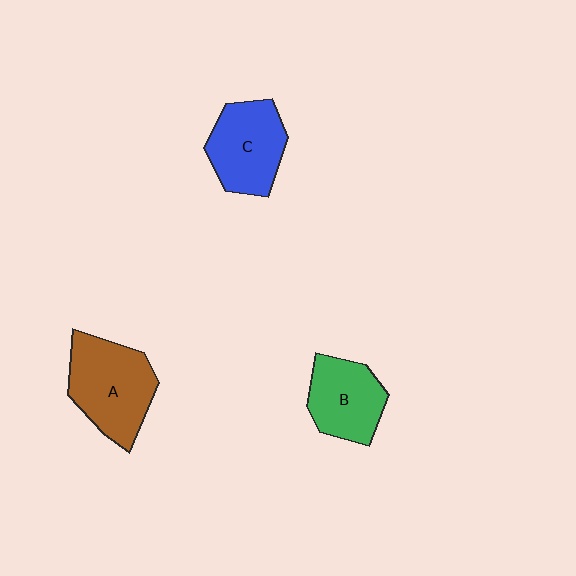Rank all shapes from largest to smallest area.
From largest to smallest: A (brown), C (blue), B (green).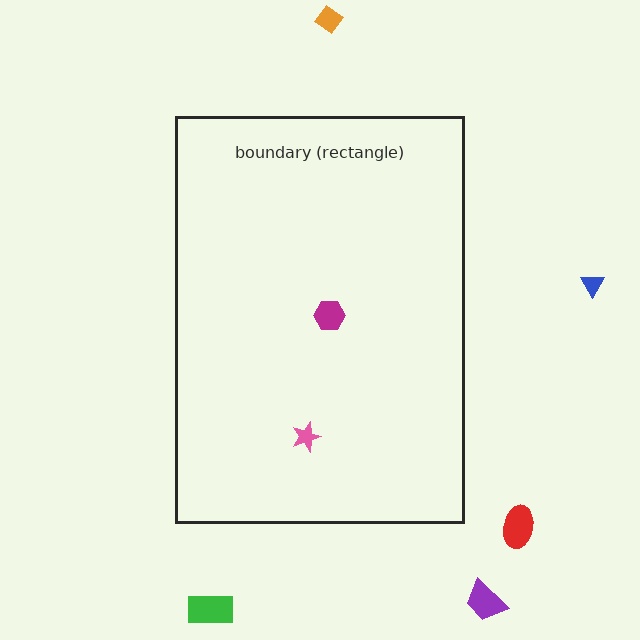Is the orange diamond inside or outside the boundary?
Outside.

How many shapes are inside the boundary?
2 inside, 5 outside.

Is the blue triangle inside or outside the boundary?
Outside.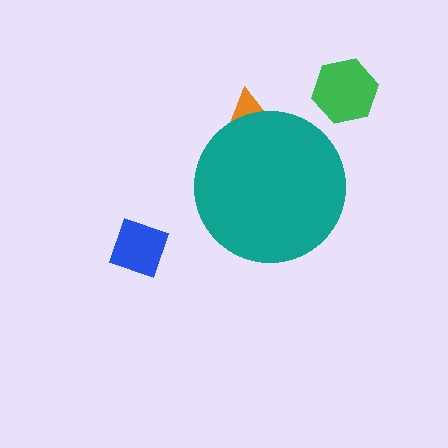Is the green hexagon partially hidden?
No, the green hexagon is fully visible.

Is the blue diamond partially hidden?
No, the blue diamond is fully visible.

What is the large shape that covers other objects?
A teal circle.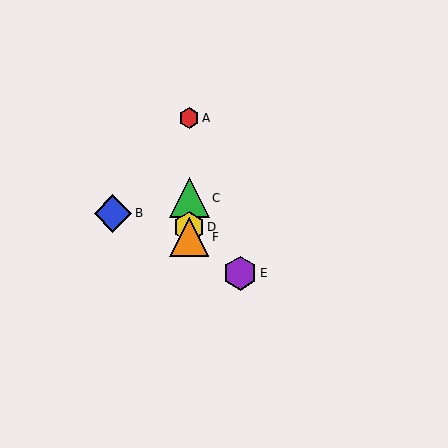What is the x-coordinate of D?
Object D is at x≈189.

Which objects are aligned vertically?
Objects A, C, D, F are aligned vertically.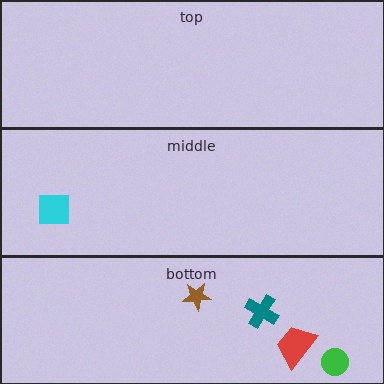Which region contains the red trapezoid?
The bottom region.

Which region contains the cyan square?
The middle region.